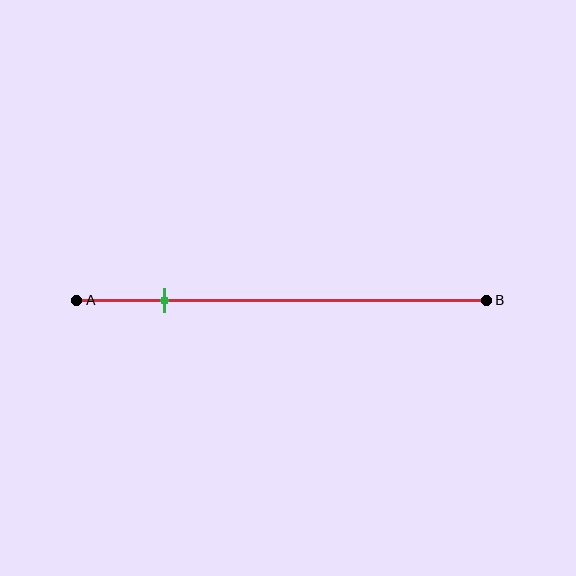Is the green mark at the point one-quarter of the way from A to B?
No, the mark is at about 20% from A, not at the 25% one-quarter point.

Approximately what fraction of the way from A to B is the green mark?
The green mark is approximately 20% of the way from A to B.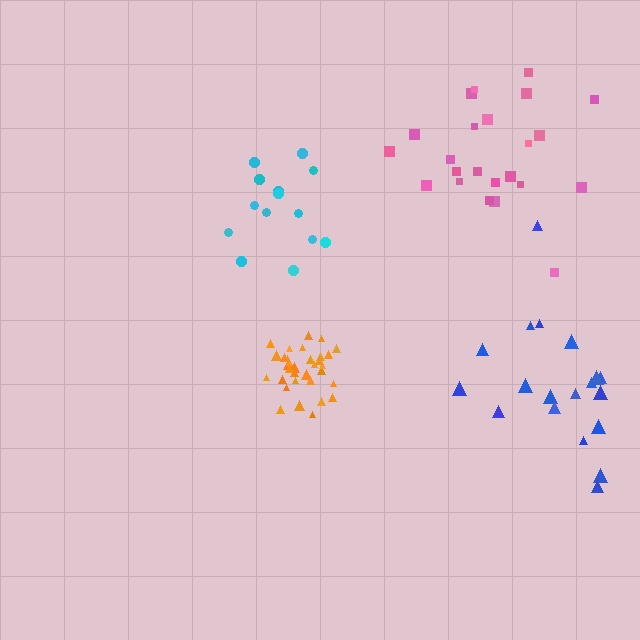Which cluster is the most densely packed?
Orange.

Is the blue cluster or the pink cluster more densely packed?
Pink.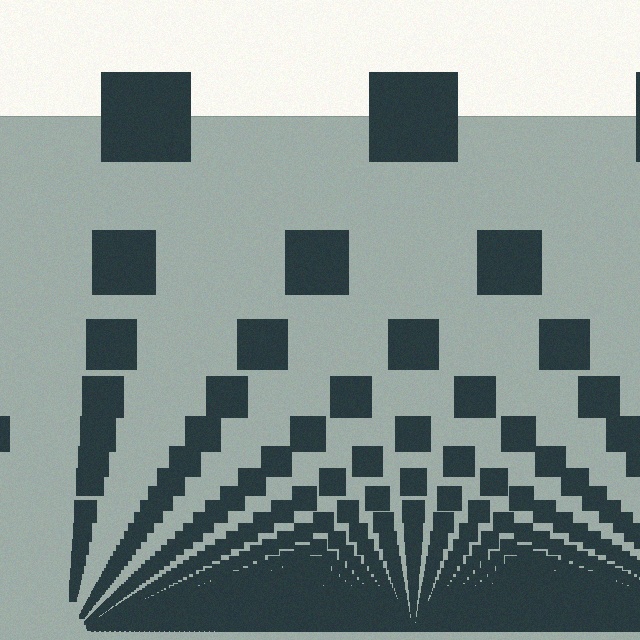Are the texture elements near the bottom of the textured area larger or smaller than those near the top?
Smaller. The gradient is inverted — elements near the bottom are smaller and denser.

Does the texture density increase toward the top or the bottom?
Density increases toward the bottom.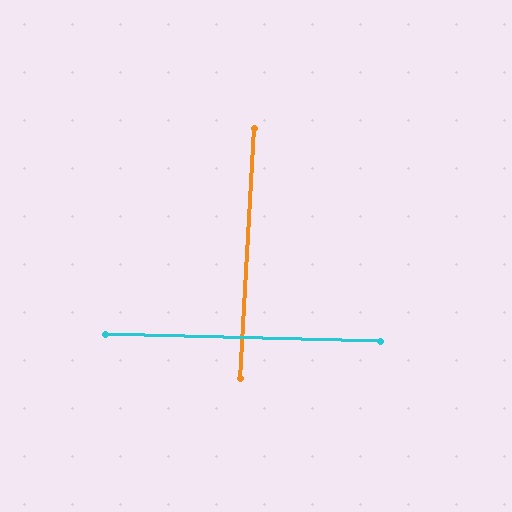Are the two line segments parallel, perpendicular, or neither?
Perpendicular — they meet at approximately 88°.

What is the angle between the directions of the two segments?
Approximately 88 degrees.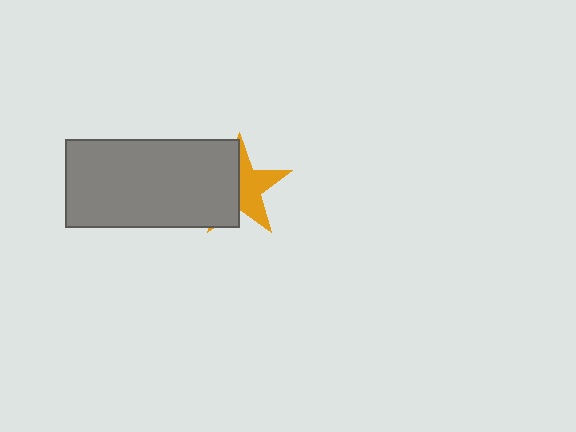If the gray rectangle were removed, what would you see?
You would see the complete orange star.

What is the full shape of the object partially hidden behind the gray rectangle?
The partially hidden object is an orange star.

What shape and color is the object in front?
The object in front is a gray rectangle.